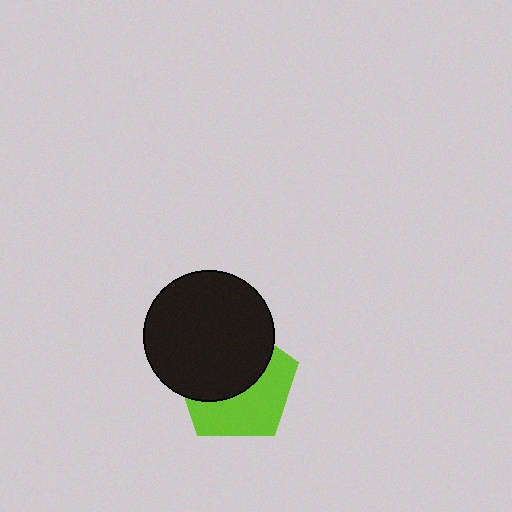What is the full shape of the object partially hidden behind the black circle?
The partially hidden object is a lime pentagon.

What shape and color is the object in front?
The object in front is a black circle.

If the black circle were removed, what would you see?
You would see the complete lime pentagon.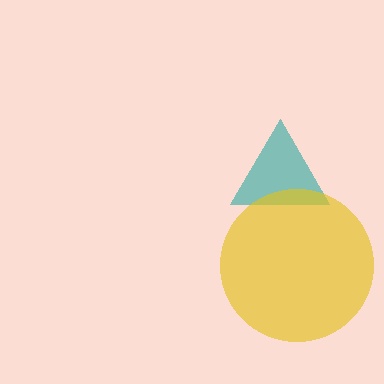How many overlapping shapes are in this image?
There are 2 overlapping shapes in the image.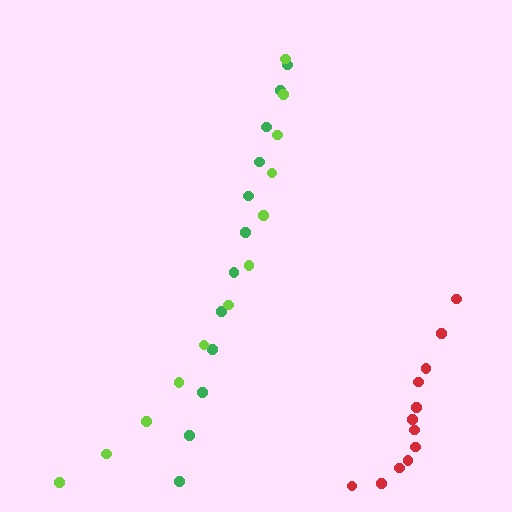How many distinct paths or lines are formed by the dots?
There are 3 distinct paths.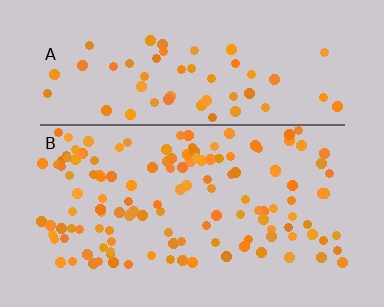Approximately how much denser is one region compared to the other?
Approximately 2.1× — region B over region A.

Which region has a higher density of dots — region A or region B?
B (the bottom).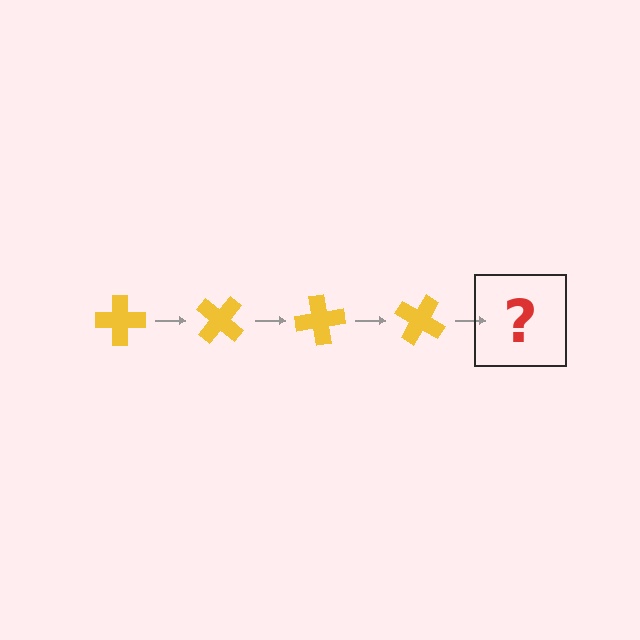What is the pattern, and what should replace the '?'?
The pattern is that the cross rotates 40 degrees each step. The '?' should be a yellow cross rotated 160 degrees.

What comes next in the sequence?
The next element should be a yellow cross rotated 160 degrees.